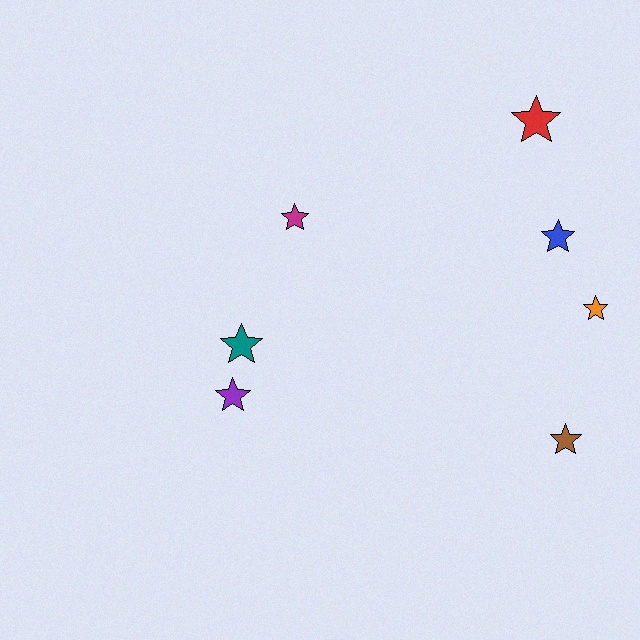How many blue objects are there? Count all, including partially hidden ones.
There is 1 blue object.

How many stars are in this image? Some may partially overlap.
There are 7 stars.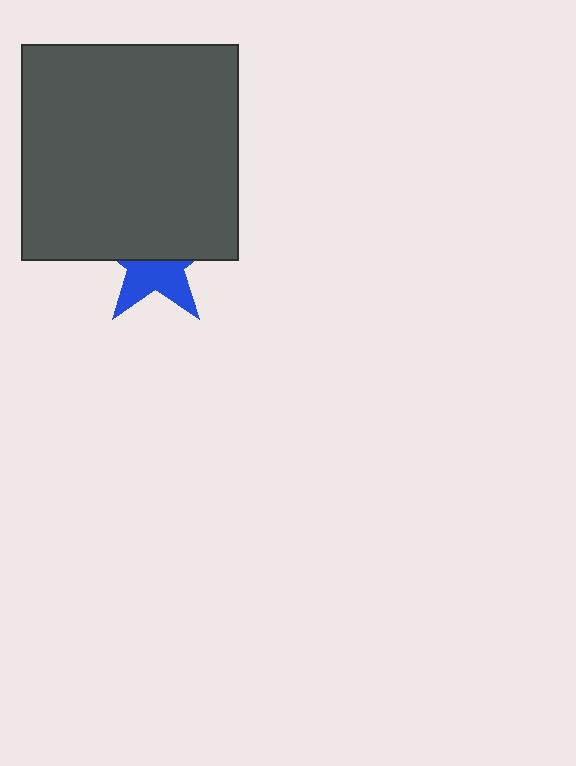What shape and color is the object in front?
The object in front is a dark gray square.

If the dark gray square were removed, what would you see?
You would see the complete blue star.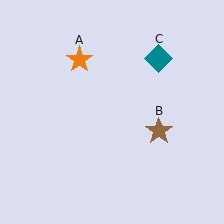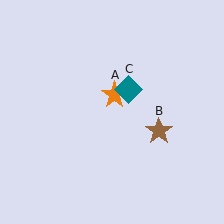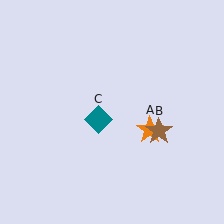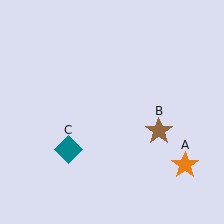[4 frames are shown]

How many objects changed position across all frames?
2 objects changed position: orange star (object A), teal diamond (object C).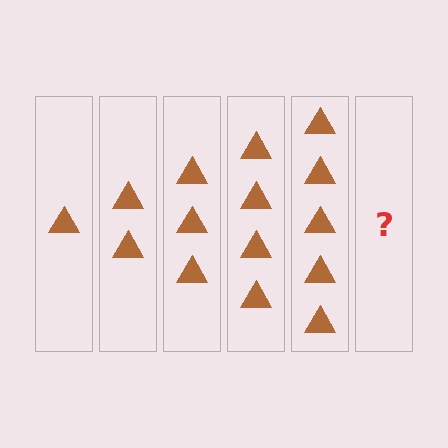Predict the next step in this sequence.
The next step is 6 triangles.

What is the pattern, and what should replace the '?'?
The pattern is that each step adds one more triangle. The '?' should be 6 triangles.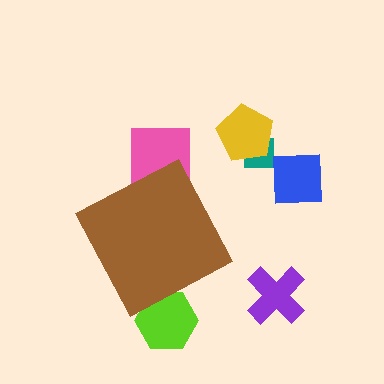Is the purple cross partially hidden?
No, the purple cross is fully visible.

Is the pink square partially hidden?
Yes, the pink square is partially hidden behind the brown diamond.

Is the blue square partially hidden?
No, the blue square is fully visible.